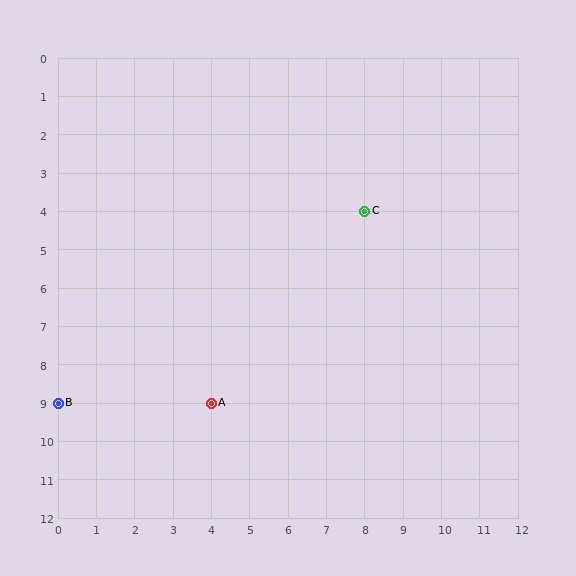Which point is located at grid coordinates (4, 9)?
Point A is at (4, 9).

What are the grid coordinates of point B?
Point B is at grid coordinates (0, 9).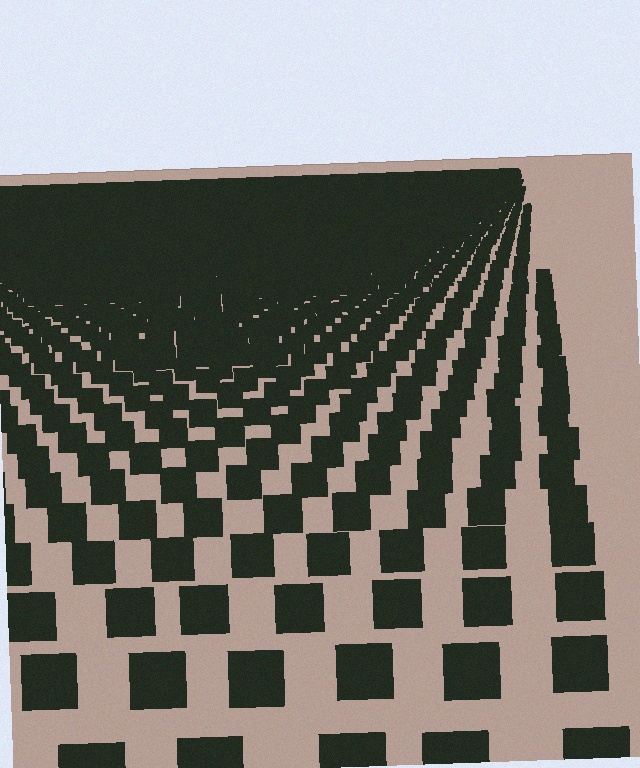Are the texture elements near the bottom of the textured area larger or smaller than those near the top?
Larger. Near the bottom, elements are closer to the viewer and appear at a bigger on-screen size.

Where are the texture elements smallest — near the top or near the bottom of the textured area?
Near the top.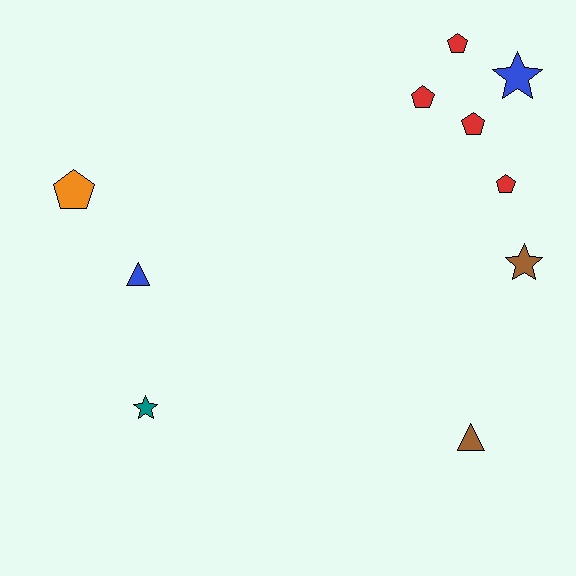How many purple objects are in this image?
There are no purple objects.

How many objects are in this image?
There are 10 objects.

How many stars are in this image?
There are 3 stars.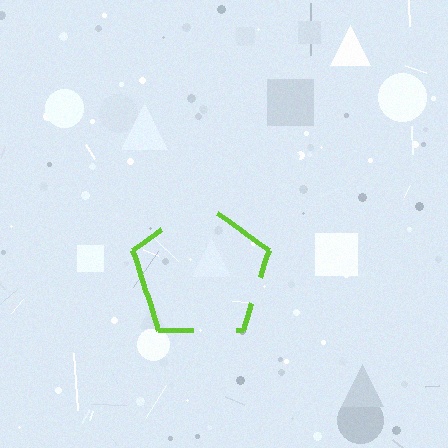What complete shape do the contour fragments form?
The contour fragments form a pentagon.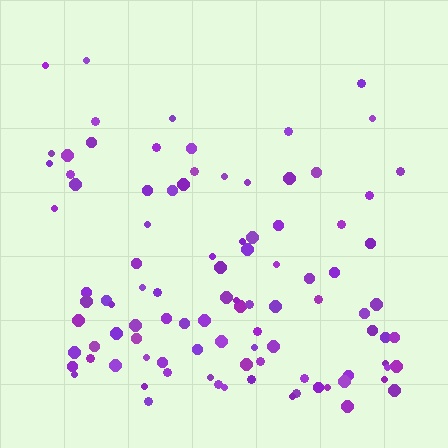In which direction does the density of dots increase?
From top to bottom, with the bottom side densest.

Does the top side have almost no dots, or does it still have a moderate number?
Still a moderate number, just noticeably fewer than the bottom.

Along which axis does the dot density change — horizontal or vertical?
Vertical.